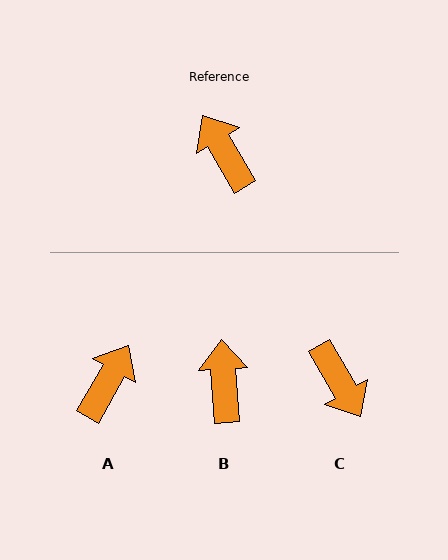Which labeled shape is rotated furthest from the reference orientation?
C, about 180 degrees away.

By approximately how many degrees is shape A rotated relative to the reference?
Approximately 60 degrees clockwise.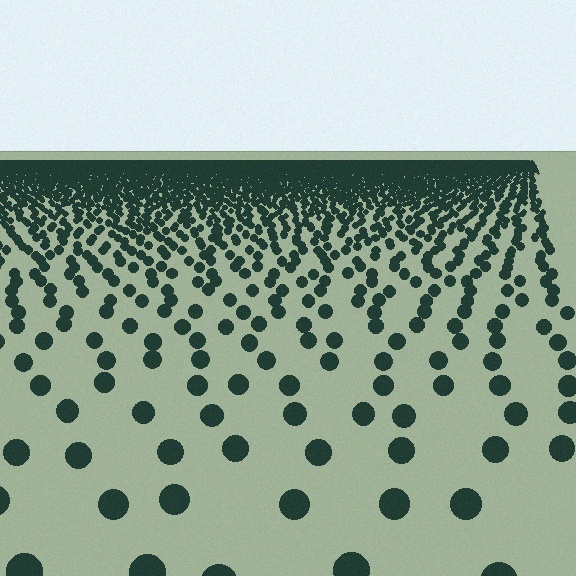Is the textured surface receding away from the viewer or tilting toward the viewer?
The surface is receding away from the viewer. Texture elements get smaller and denser toward the top.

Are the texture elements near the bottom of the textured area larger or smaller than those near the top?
Larger. Near the bottom, elements are closer to the viewer and appear at a bigger on-screen size.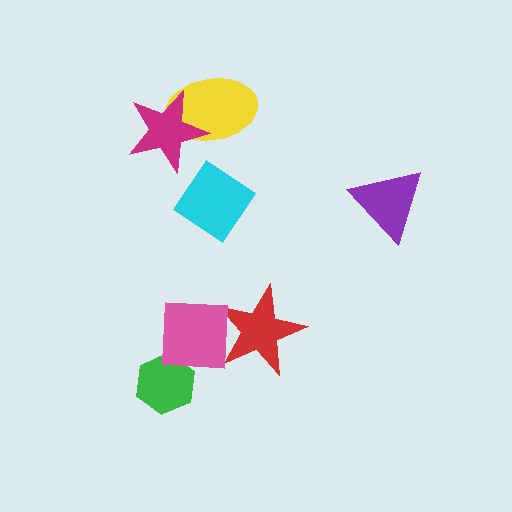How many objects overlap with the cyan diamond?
0 objects overlap with the cyan diamond.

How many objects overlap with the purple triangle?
0 objects overlap with the purple triangle.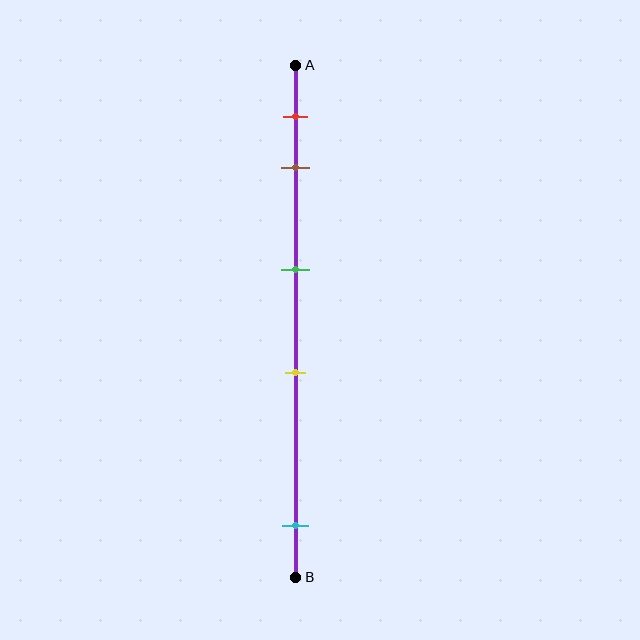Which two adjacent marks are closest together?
The red and brown marks are the closest adjacent pair.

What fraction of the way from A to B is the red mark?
The red mark is approximately 10% (0.1) of the way from A to B.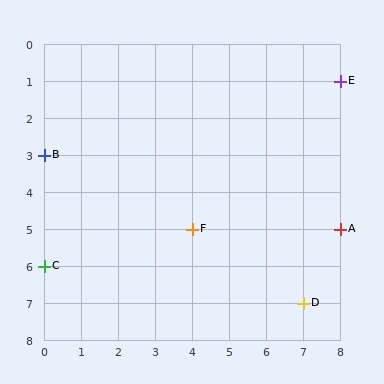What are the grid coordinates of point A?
Point A is at grid coordinates (8, 5).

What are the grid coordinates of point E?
Point E is at grid coordinates (8, 1).